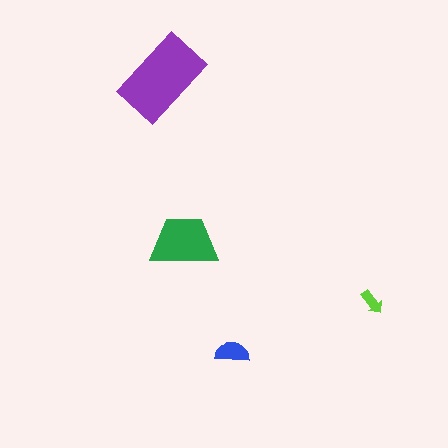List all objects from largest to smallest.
The purple rectangle, the green trapezoid, the blue semicircle, the lime arrow.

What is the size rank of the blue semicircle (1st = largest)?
3rd.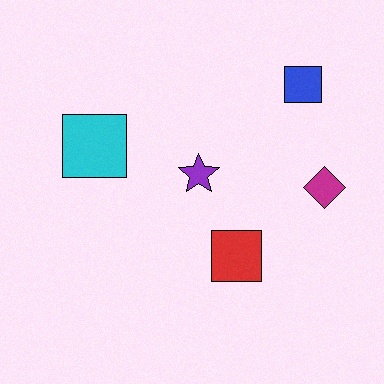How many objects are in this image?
There are 5 objects.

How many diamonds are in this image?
There is 1 diamond.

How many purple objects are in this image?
There is 1 purple object.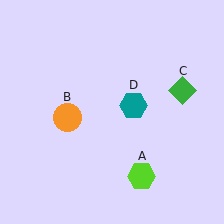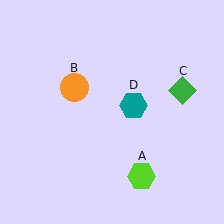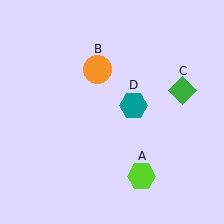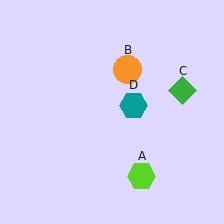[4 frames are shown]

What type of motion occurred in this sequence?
The orange circle (object B) rotated clockwise around the center of the scene.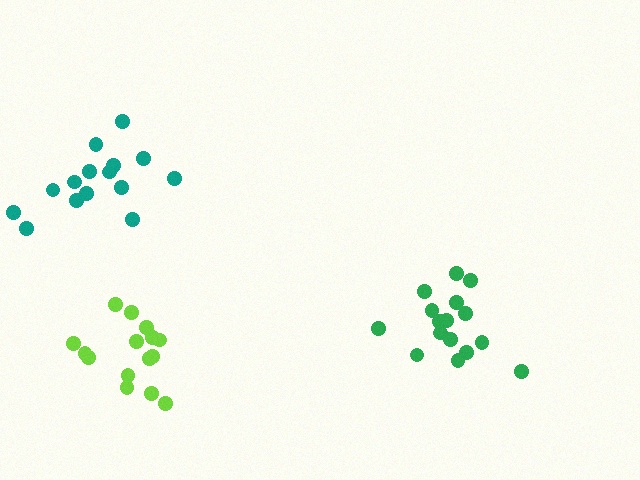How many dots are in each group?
Group 1: 16 dots, Group 2: 15 dots, Group 3: 15 dots (46 total).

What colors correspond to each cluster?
The clusters are colored: green, lime, teal.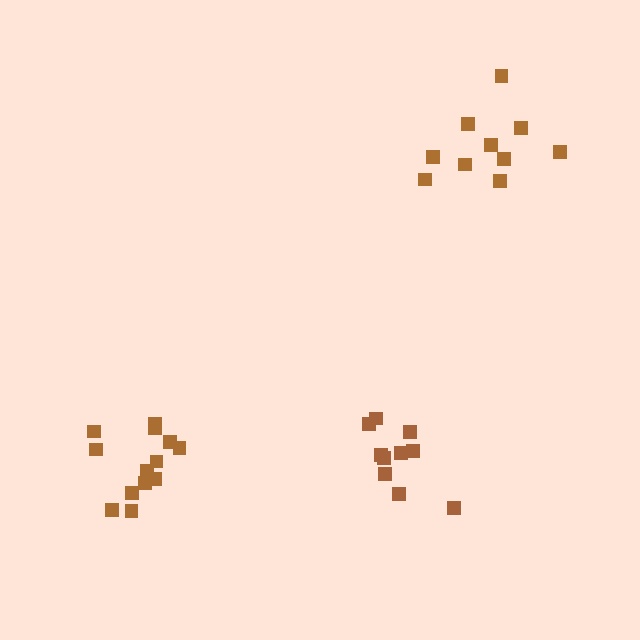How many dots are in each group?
Group 1: 10 dots, Group 2: 10 dots, Group 3: 13 dots (33 total).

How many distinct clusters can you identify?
There are 3 distinct clusters.